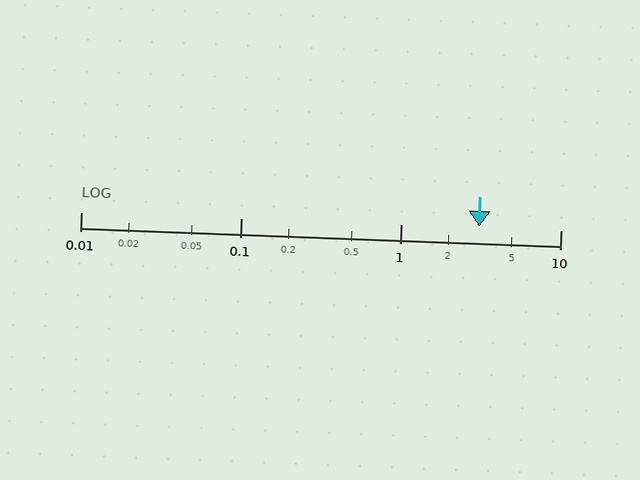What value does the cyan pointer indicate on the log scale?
The pointer indicates approximately 3.1.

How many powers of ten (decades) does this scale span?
The scale spans 3 decades, from 0.01 to 10.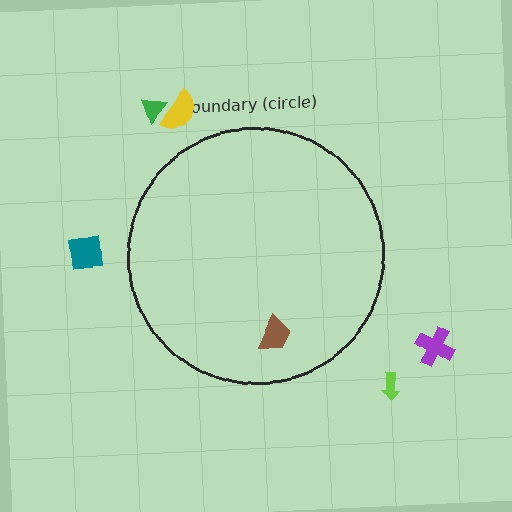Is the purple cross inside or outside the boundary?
Outside.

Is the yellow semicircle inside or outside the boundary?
Outside.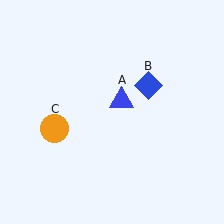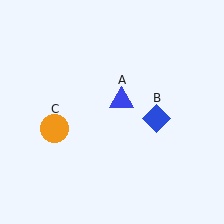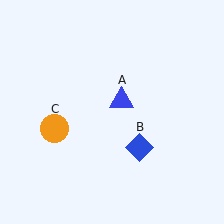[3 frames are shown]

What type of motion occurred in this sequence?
The blue diamond (object B) rotated clockwise around the center of the scene.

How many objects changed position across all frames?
1 object changed position: blue diamond (object B).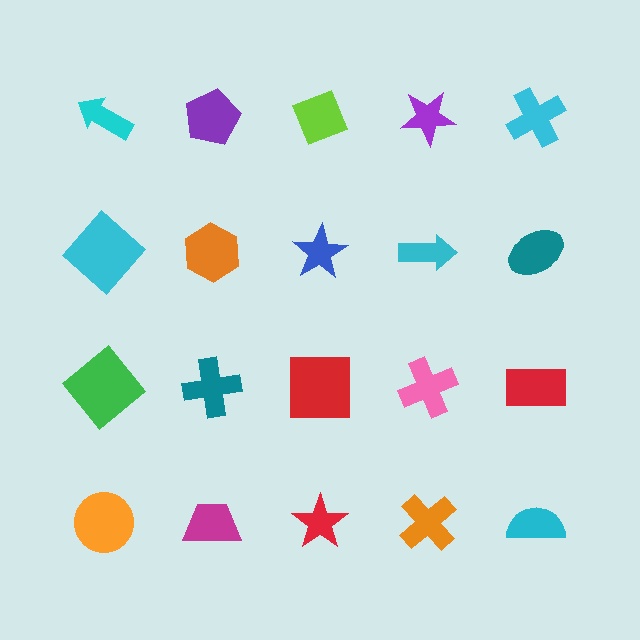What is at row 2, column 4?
A cyan arrow.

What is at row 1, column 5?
A cyan cross.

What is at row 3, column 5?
A red rectangle.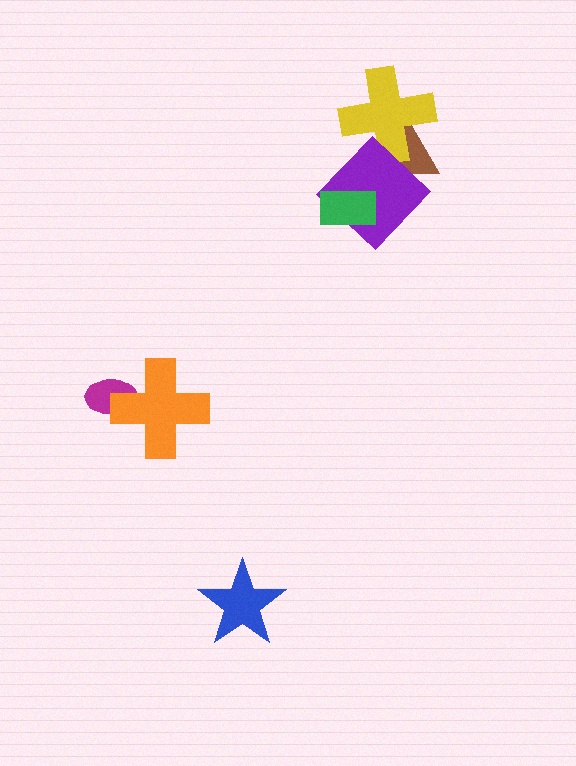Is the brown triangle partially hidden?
Yes, it is partially covered by another shape.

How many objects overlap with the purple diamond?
3 objects overlap with the purple diamond.